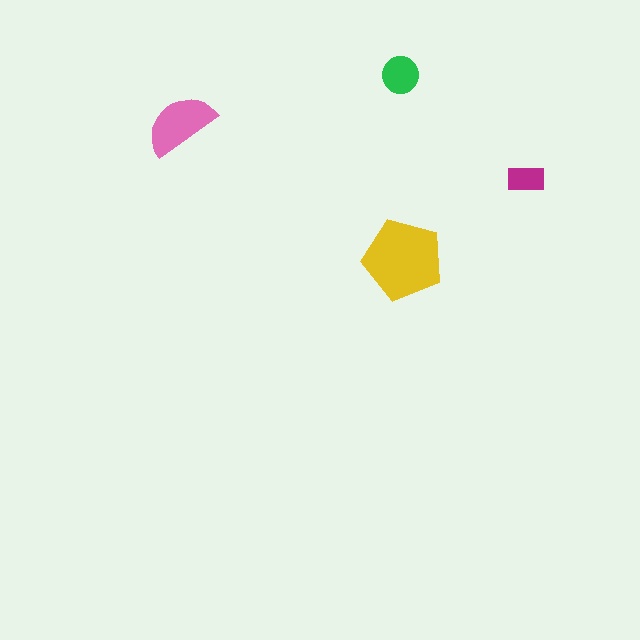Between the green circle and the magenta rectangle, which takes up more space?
The green circle.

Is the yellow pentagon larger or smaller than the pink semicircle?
Larger.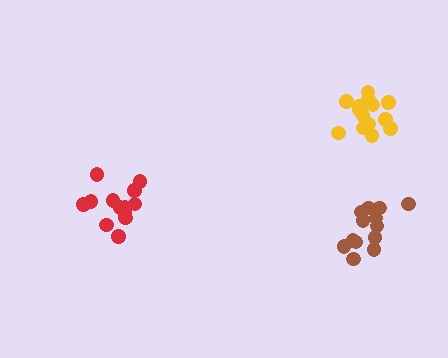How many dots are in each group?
Group 1: 13 dots, Group 2: 15 dots, Group 3: 13 dots (41 total).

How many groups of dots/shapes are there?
There are 3 groups.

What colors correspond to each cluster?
The clusters are colored: brown, yellow, red.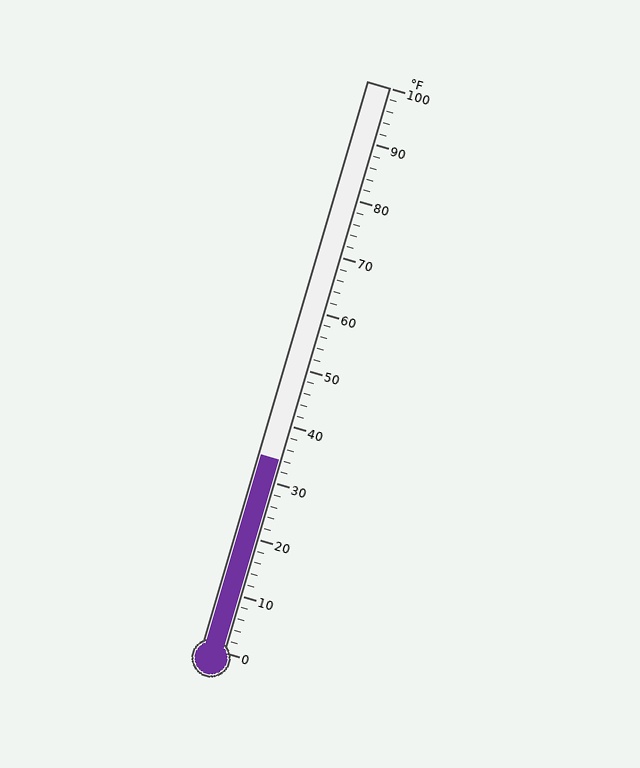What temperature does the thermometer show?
The thermometer shows approximately 34°F.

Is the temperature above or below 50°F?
The temperature is below 50°F.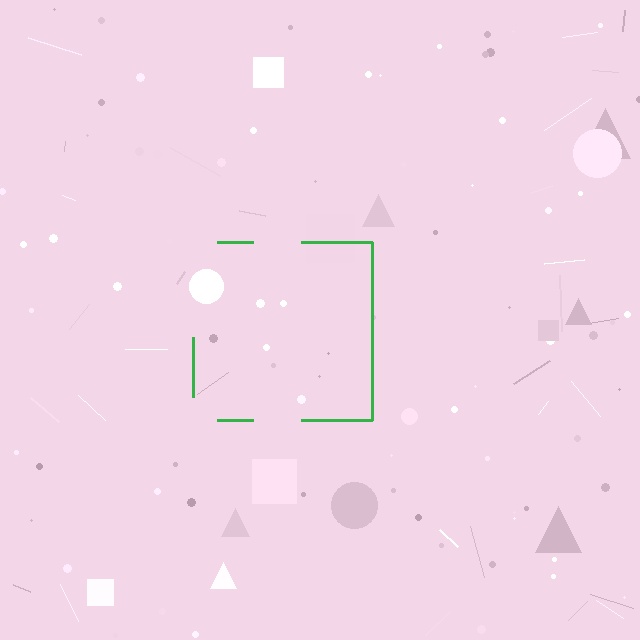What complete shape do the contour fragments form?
The contour fragments form a square.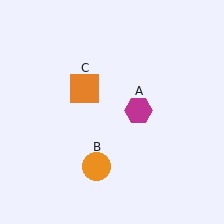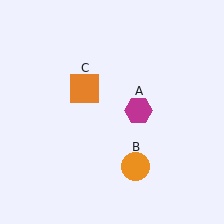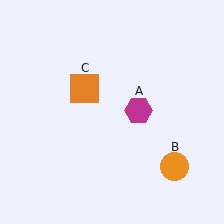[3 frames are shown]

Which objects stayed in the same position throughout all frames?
Magenta hexagon (object A) and orange square (object C) remained stationary.